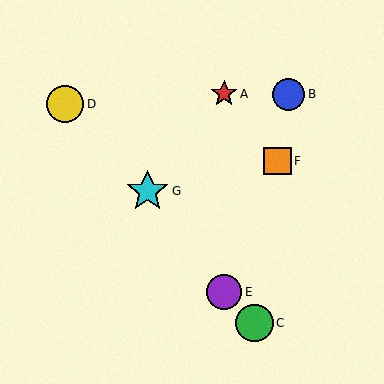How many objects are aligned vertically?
2 objects (A, E) are aligned vertically.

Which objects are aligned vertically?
Objects A, E are aligned vertically.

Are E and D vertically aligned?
No, E is at x≈224 and D is at x≈65.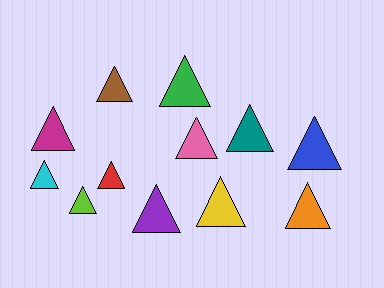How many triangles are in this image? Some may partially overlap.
There are 12 triangles.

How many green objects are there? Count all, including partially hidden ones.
There is 1 green object.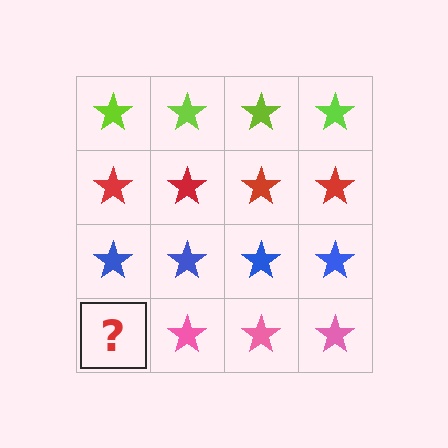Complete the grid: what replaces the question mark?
The question mark should be replaced with a pink star.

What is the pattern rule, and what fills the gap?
The rule is that each row has a consistent color. The gap should be filled with a pink star.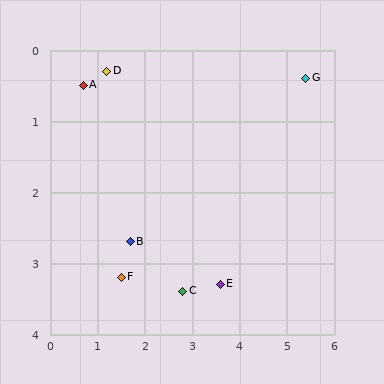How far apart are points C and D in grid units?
Points C and D are about 3.5 grid units apart.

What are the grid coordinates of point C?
Point C is at approximately (2.8, 3.4).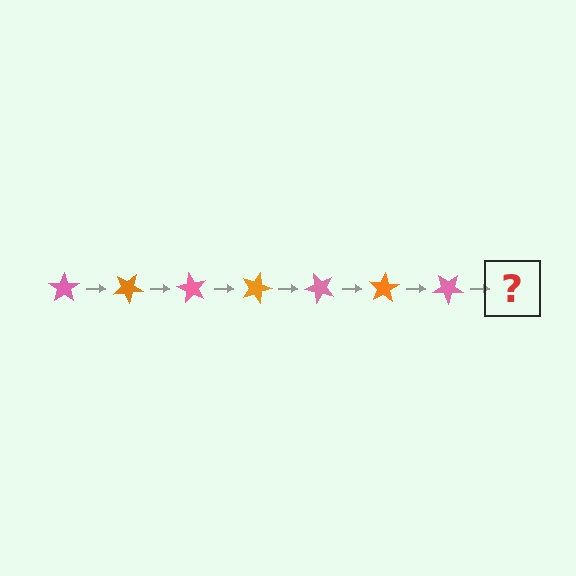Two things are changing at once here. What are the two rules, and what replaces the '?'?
The two rules are that it rotates 30 degrees each step and the color cycles through pink and orange. The '?' should be an orange star, rotated 210 degrees from the start.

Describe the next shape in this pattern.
It should be an orange star, rotated 210 degrees from the start.